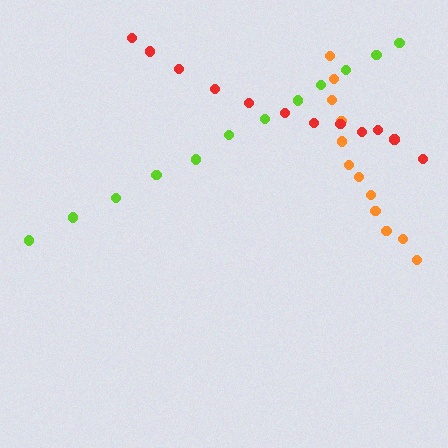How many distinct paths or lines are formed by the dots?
There are 3 distinct paths.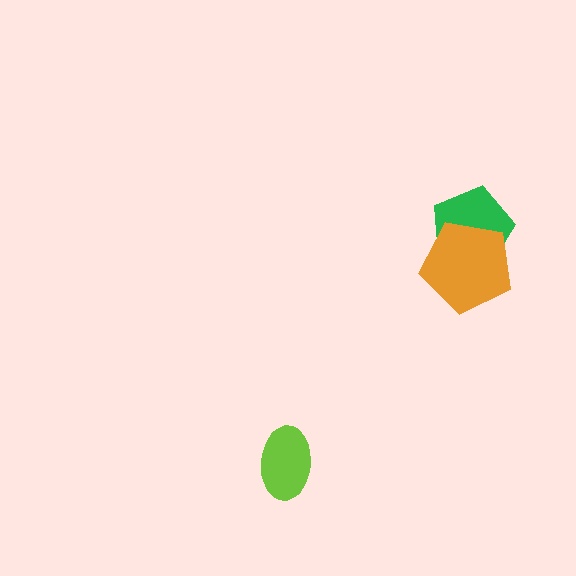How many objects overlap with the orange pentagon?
1 object overlaps with the orange pentagon.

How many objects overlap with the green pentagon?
1 object overlaps with the green pentagon.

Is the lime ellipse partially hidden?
No, no other shape covers it.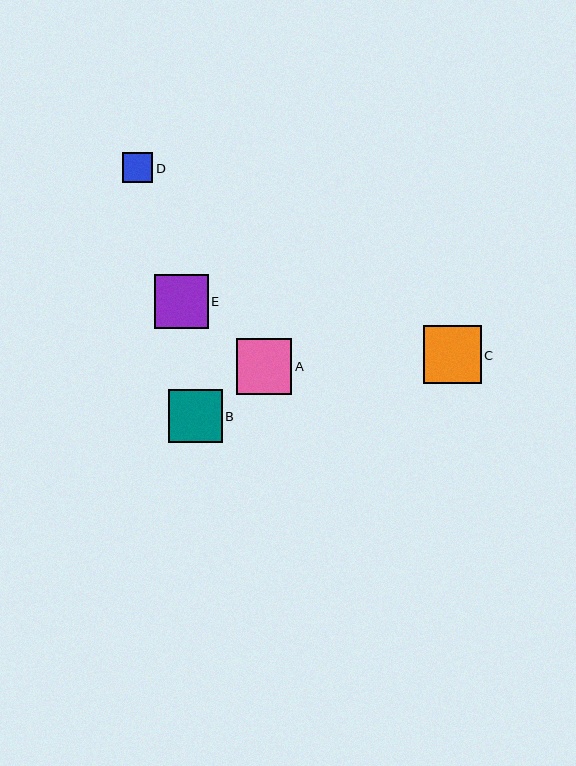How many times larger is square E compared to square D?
Square E is approximately 1.8 times the size of square D.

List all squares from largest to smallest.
From largest to smallest: C, A, E, B, D.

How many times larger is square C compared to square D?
Square C is approximately 1.9 times the size of square D.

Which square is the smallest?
Square D is the smallest with a size of approximately 30 pixels.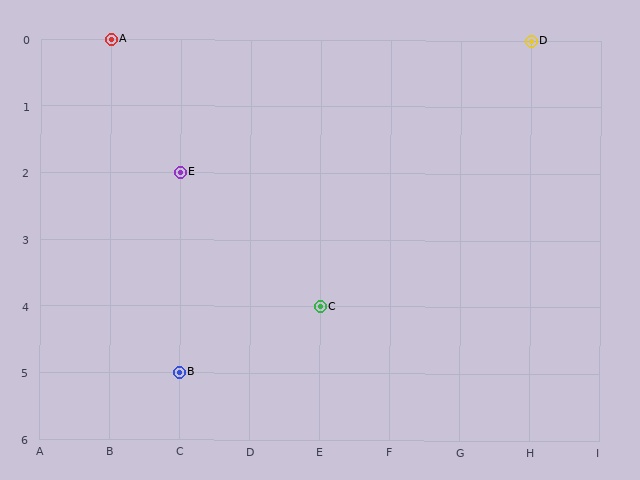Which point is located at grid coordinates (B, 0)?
Point A is at (B, 0).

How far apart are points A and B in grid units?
Points A and B are 1 column and 5 rows apart (about 5.1 grid units diagonally).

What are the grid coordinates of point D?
Point D is at grid coordinates (H, 0).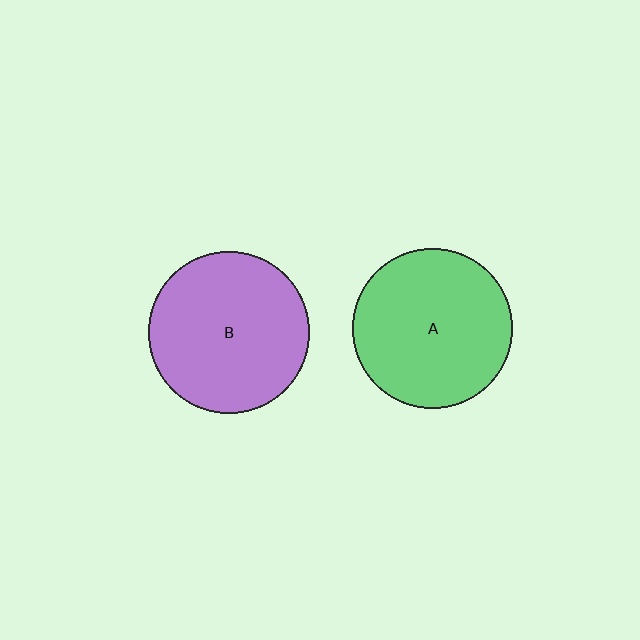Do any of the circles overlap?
No, none of the circles overlap.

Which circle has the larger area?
Circle B (purple).